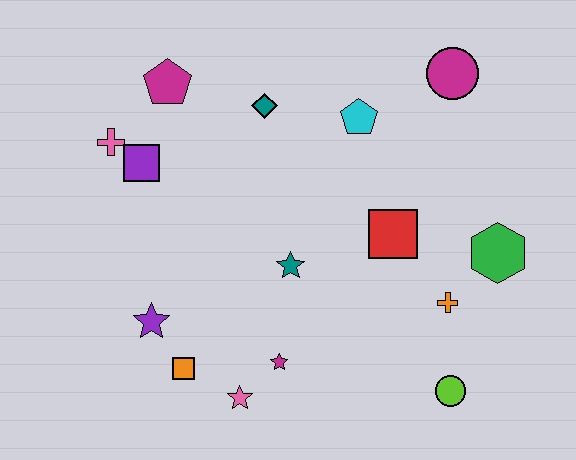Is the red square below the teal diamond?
Yes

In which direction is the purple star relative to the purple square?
The purple star is below the purple square.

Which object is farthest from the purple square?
The lime circle is farthest from the purple square.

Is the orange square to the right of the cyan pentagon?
No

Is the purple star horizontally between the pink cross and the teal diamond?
Yes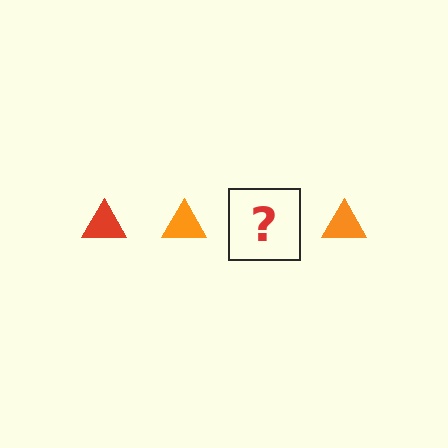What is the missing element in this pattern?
The missing element is a red triangle.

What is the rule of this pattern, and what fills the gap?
The rule is that the pattern cycles through red, orange triangles. The gap should be filled with a red triangle.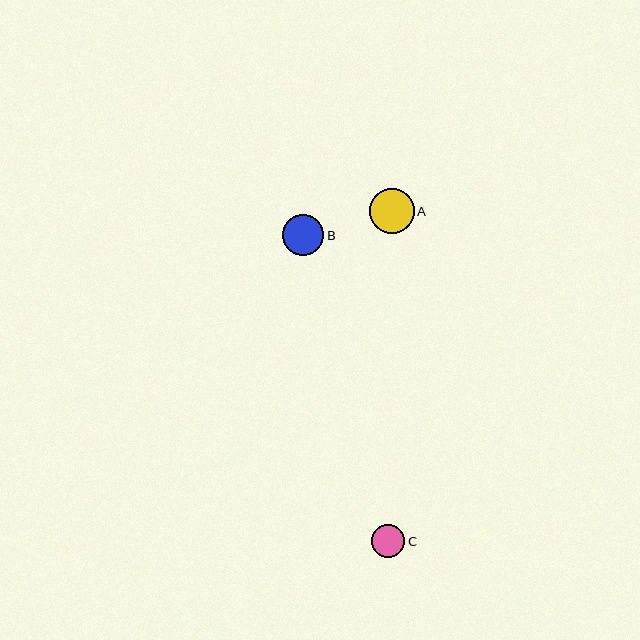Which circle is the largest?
Circle A is the largest with a size of approximately 45 pixels.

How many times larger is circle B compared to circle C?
Circle B is approximately 1.3 times the size of circle C.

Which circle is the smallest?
Circle C is the smallest with a size of approximately 33 pixels.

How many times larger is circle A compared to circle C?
Circle A is approximately 1.3 times the size of circle C.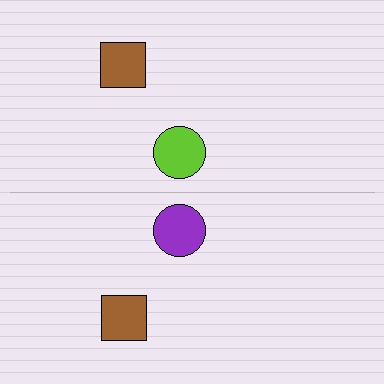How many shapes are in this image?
There are 4 shapes in this image.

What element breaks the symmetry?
The purple circle on the bottom side breaks the symmetry — its mirror counterpart is lime.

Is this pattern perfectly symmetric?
No, the pattern is not perfectly symmetric. The purple circle on the bottom side breaks the symmetry — its mirror counterpart is lime.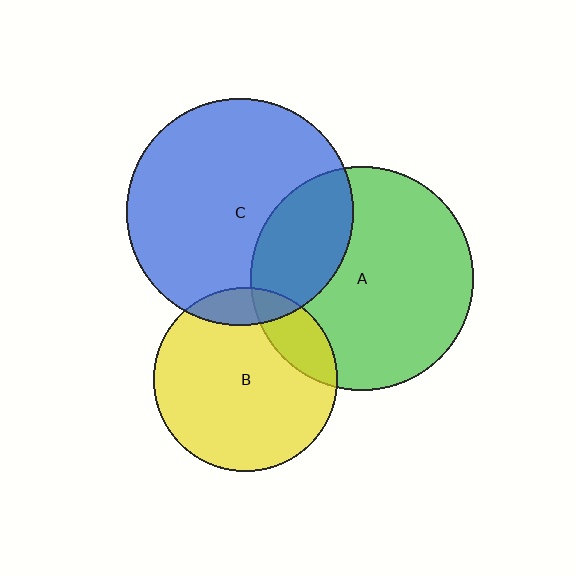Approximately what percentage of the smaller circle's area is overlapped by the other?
Approximately 10%.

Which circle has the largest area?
Circle C (blue).